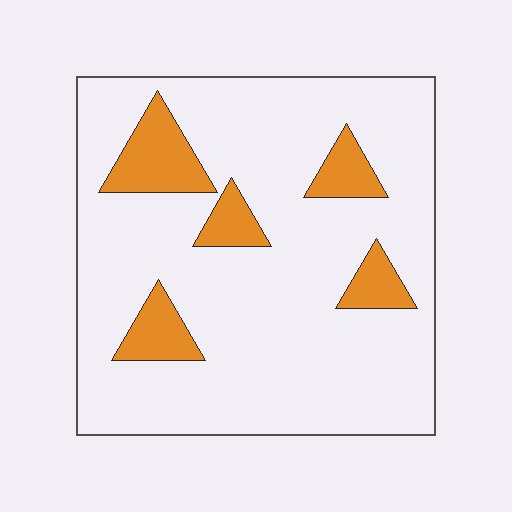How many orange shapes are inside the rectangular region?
5.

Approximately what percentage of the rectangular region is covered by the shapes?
Approximately 15%.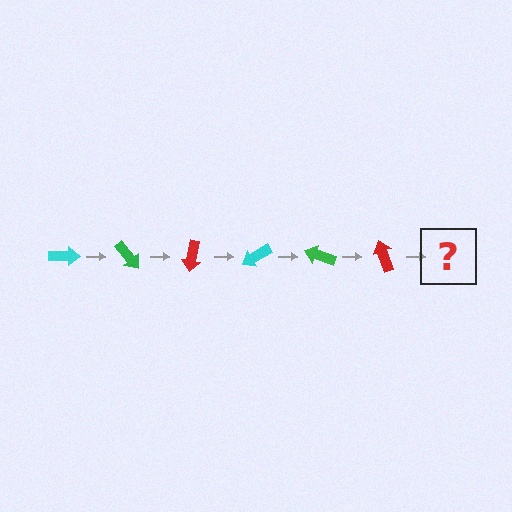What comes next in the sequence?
The next element should be a cyan arrow, rotated 300 degrees from the start.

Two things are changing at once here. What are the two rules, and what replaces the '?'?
The two rules are that it rotates 50 degrees each step and the color cycles through cyan, green, and red. The '?' should be a cyan arrow, rotated 300 degrees from the start.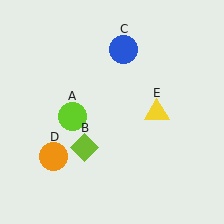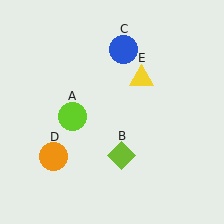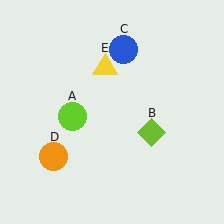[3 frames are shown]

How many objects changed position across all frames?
2 objects changed position: lime diamond (object B), yellow triangle (object E).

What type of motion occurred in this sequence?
The lime diamond (object B), yellow triangle (object E) rotated counterclockwise around the center of the scene.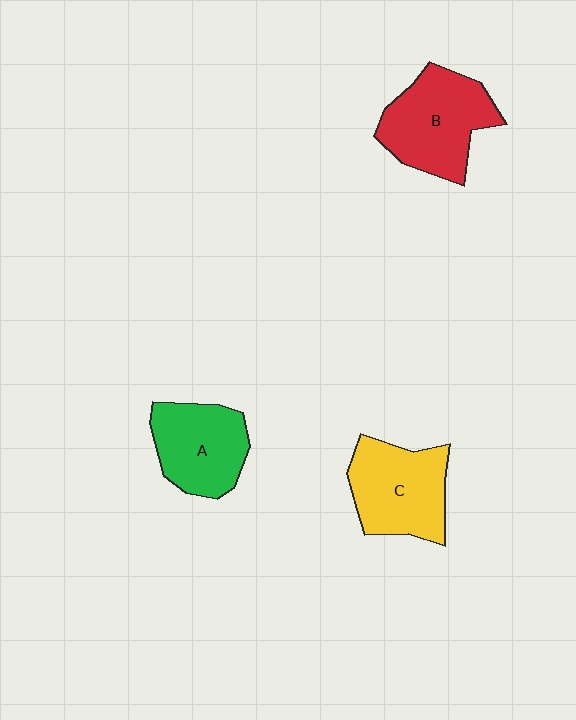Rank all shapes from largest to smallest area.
From largest to smallest: B (red), C (yellow), A (green).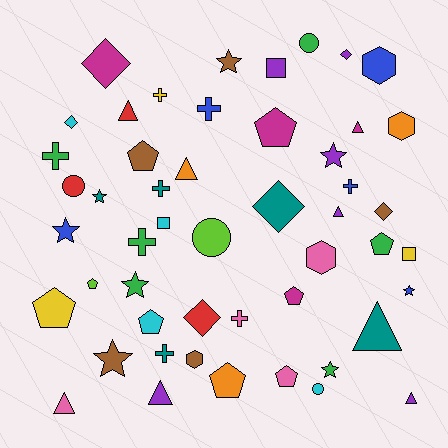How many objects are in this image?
There are 50 objects.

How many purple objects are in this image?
There are 6 purple objects.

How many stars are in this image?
There are 8 stars.